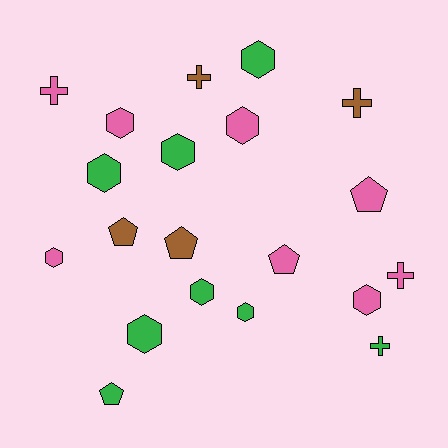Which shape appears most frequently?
Hexagon, with 10 objects.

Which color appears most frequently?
Green, with 8 objects.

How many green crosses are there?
There is 1 green cross.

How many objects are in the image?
There are 20 objects.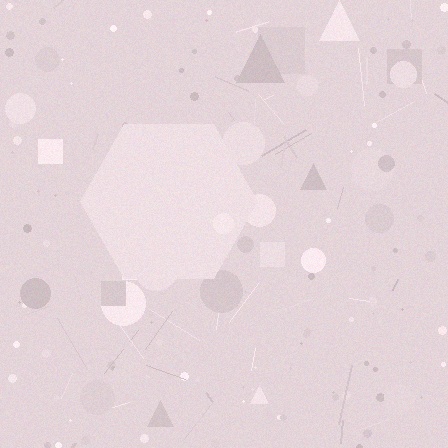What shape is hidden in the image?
A hexagon is hidden in the image.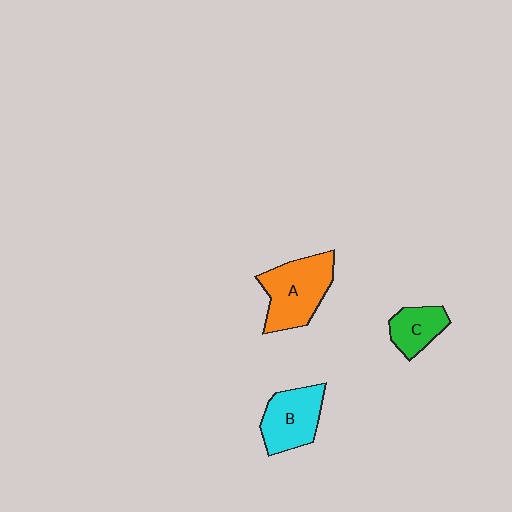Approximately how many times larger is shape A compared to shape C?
Approximately 1.9 times.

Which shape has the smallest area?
Shape C (green).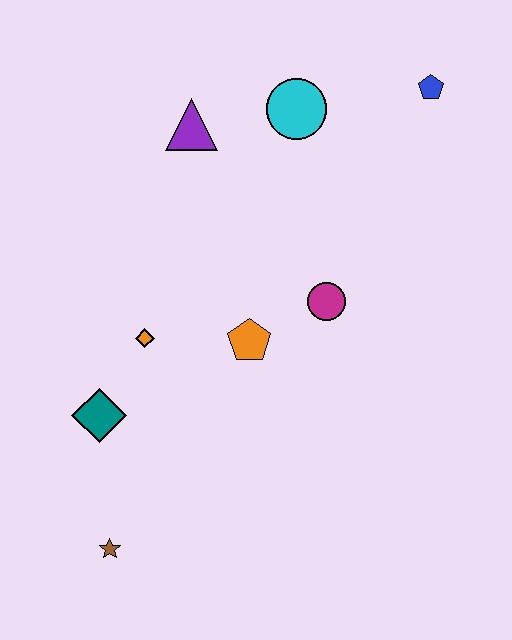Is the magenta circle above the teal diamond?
Yes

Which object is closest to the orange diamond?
The teal diamond is closest to the orange diamond.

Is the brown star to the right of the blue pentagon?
No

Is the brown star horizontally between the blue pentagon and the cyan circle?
No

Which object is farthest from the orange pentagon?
The blue pentagon is farthest from the orange pentagon.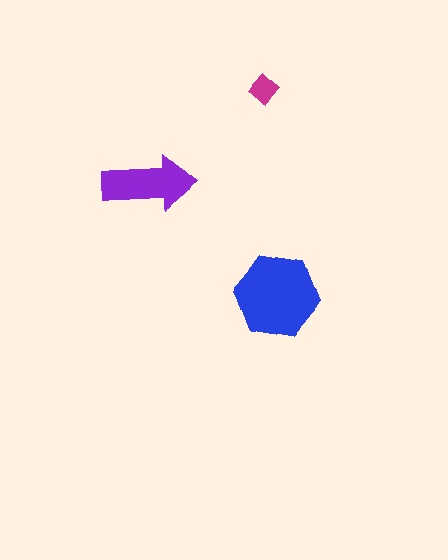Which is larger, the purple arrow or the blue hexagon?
The blue hexagon.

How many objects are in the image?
There are 3 objects in the image.